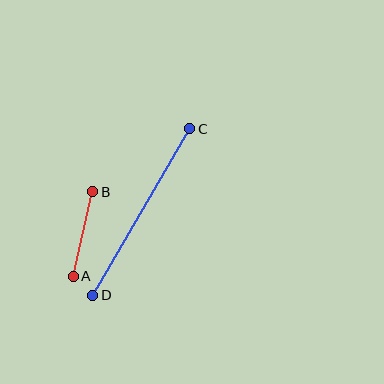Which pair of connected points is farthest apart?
Points C and D are farthest apart.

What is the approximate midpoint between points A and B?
The midpoint is at approximately (83, 234) pixels.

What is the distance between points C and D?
The distance is approximately 193 pixels.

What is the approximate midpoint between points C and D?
The midpoint is at approximately (141, 212) pixels.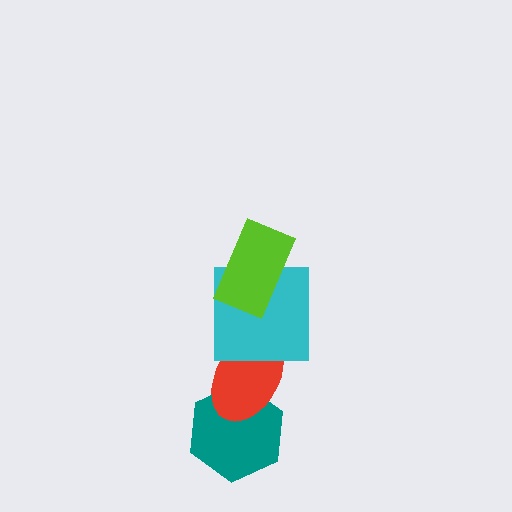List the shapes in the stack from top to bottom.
From top to bottom: the lime rectangle, the cyan square, the red ellipse, the teal hexagon.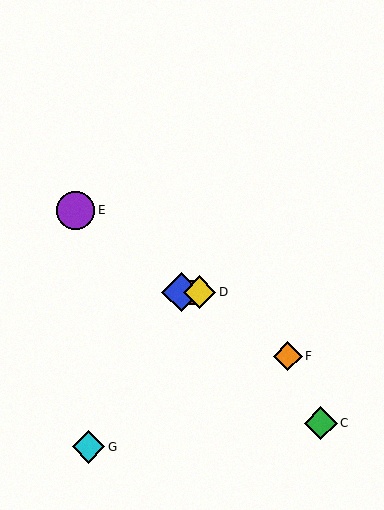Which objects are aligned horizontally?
Objects A, B, D are aligned horizontally.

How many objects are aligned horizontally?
3 objects (A, B, D) are aligned horizontally.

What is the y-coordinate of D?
Object D is at y≈292.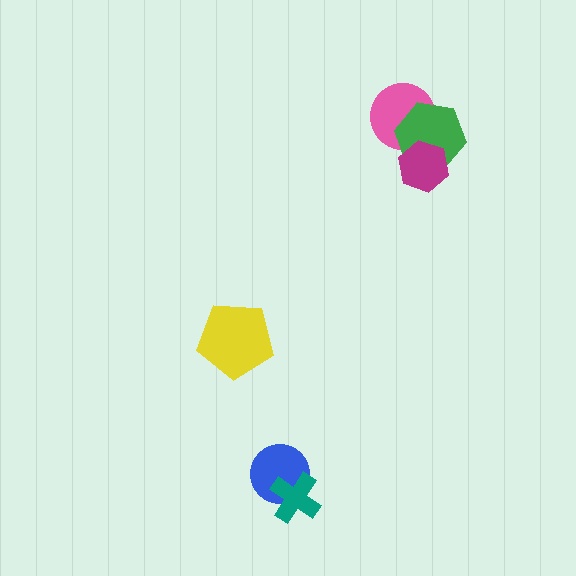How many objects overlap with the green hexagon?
2 objects overlap with the green hexagon.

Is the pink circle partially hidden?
Yes, it is partially covered by another shape.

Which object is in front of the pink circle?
The green hexagon is in front of the pink circle.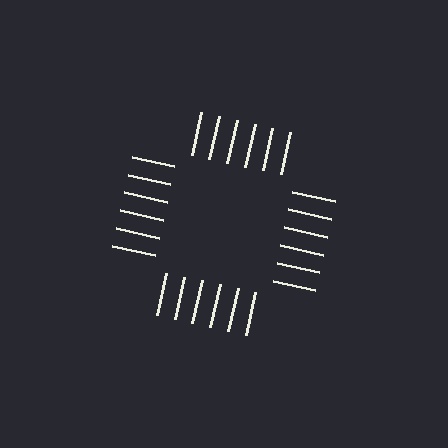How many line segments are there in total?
24 — 6 along each of the 4 edges.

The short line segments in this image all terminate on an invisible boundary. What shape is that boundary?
An illusory square — the line segments terminate on its edges but no continuous stroke is drawn.